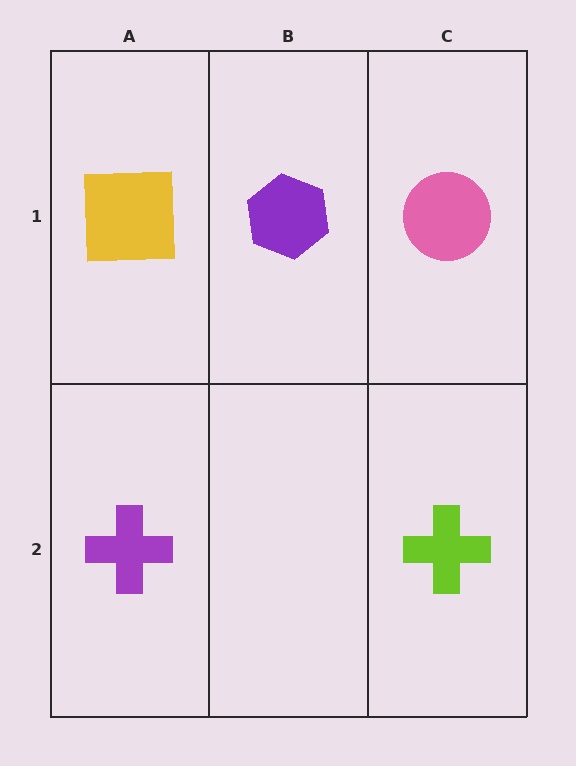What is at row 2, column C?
A lime cross.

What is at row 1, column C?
A pink circle.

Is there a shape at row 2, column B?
No, that cell is empty.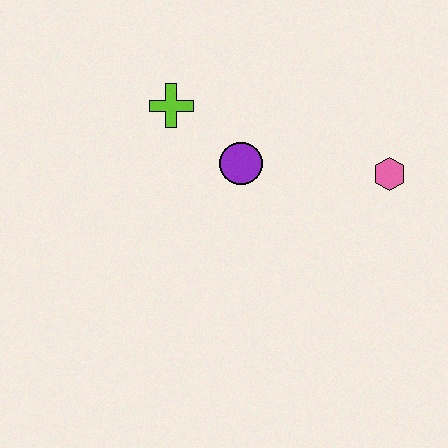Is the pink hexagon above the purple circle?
No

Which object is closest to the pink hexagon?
The purple circle is closest to the pink hexagon.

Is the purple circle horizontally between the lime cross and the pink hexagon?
Yes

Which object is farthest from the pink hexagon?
The lime cross is farthest from the pink hexagon.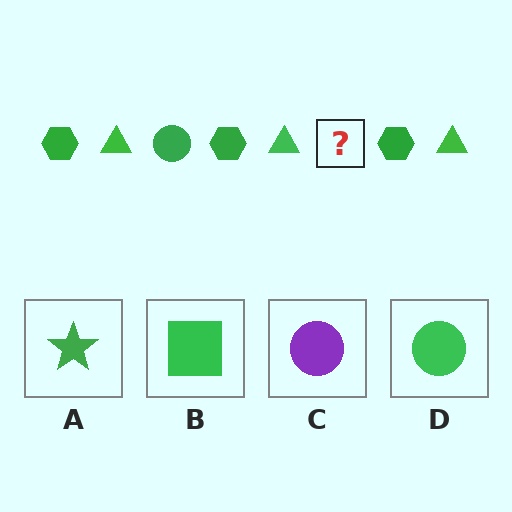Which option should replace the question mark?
Option D.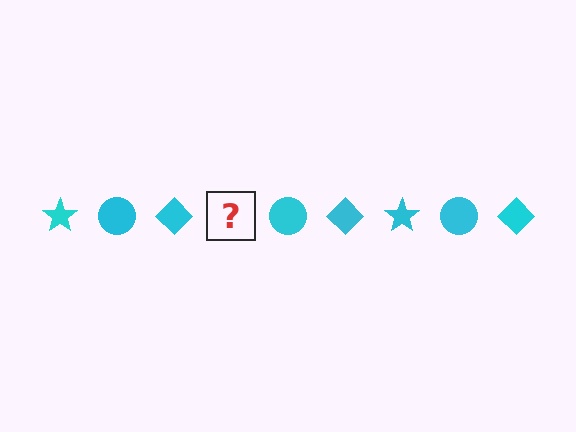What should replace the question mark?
The question mark should be replaced with a cyan star.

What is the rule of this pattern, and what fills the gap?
The rule is that the pattern cycles through star, circle, diamond shapes in cyan. The gap should be filled with a cyan star.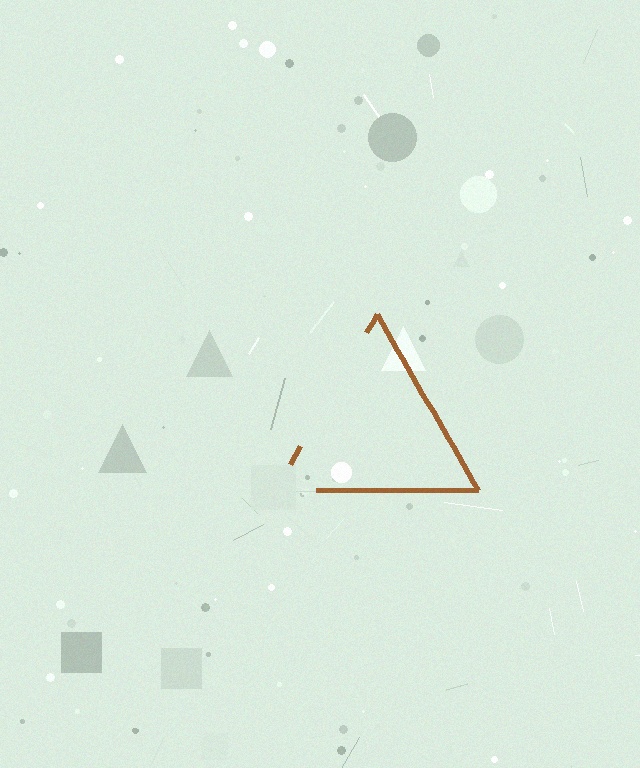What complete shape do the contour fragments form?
The contour fragments form a triangle.